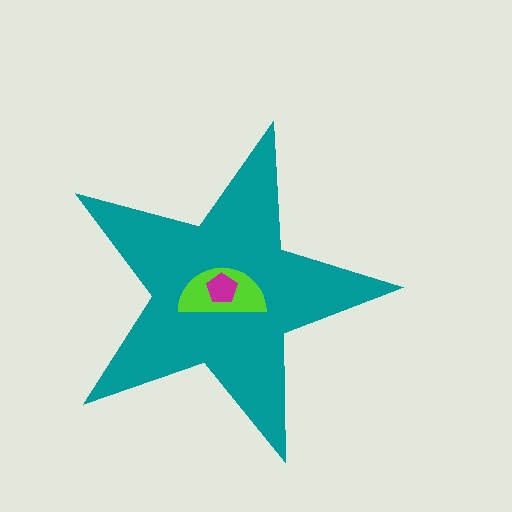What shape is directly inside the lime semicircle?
The magenta pentagon.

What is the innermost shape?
The magenta pentagon.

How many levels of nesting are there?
3.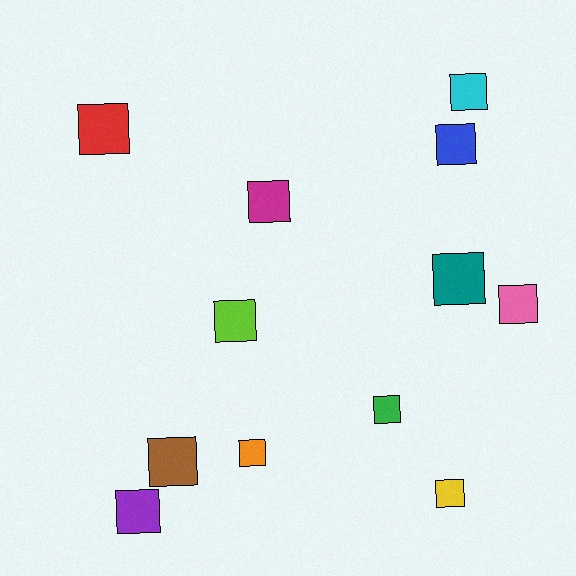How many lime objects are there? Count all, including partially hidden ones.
There is 1 lime object.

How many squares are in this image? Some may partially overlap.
There are 12 squares.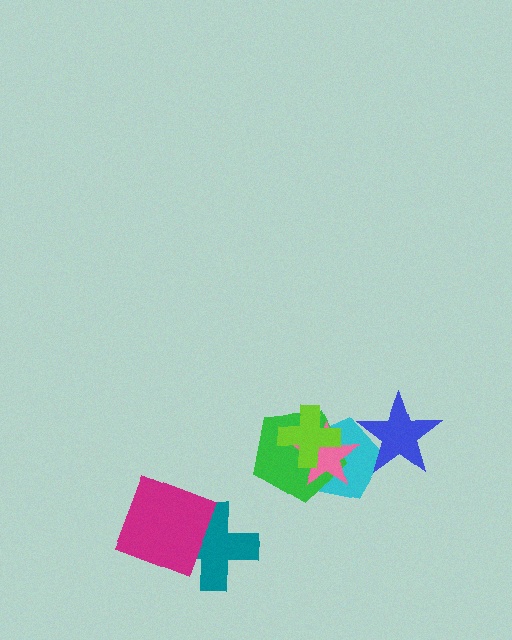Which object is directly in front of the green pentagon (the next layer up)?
The pink star is directly in front of the green pentagon.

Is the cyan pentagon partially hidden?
Yes, it is partially covered by another shape.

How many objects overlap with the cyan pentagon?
4 objects overlap with the cyan pentagon.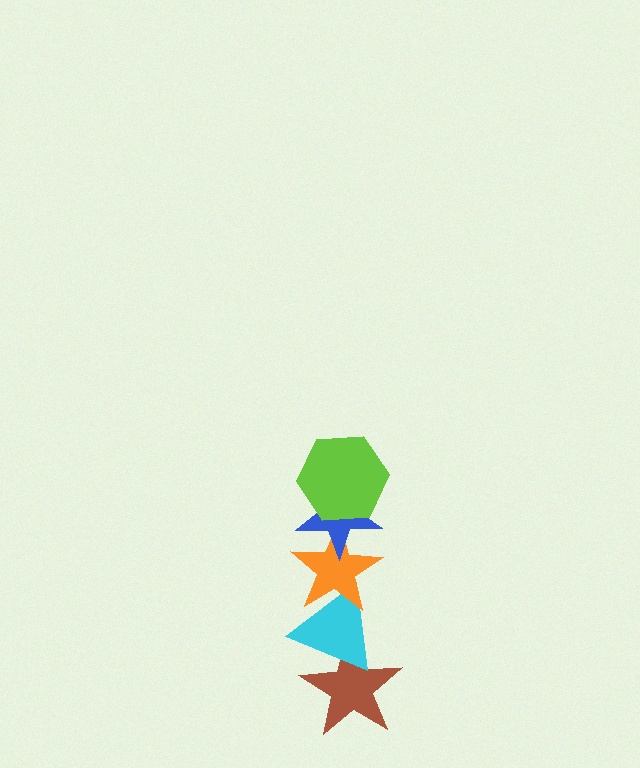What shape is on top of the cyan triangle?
The orange star is on top of the cyan triangle.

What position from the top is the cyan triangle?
The cyan triangle is 4th from the top.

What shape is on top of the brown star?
The cyan triangle is on top of the brown star.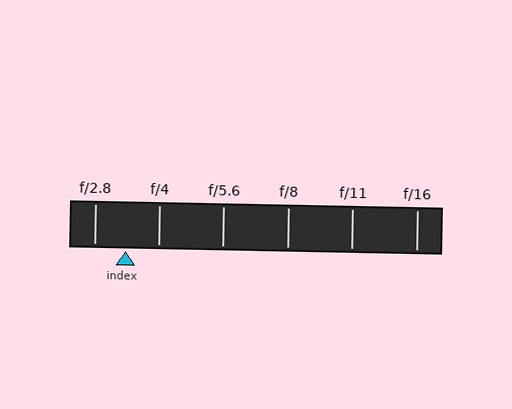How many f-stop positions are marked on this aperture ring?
There are 6 f-stop positions marked.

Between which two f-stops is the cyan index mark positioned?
The index mark is between f/2.8 and f/4.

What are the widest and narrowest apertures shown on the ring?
The widest aperture shown is f/2.8 and the narrowest is f/16.